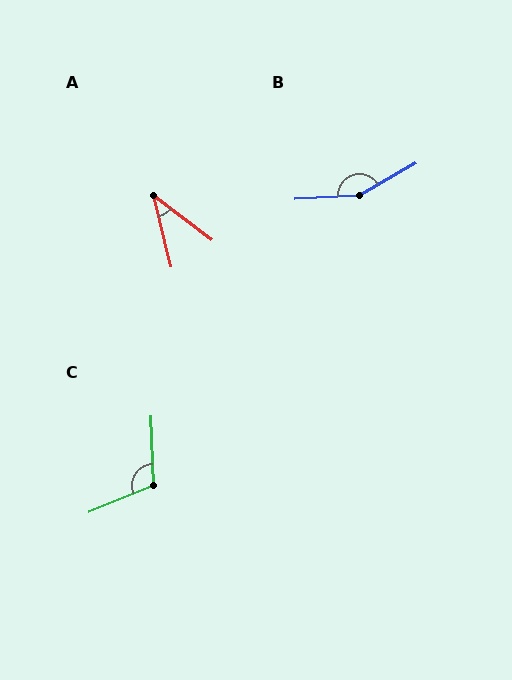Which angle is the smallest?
A, at approximately 39 degrees.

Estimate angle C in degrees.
Approximately 110 degrees.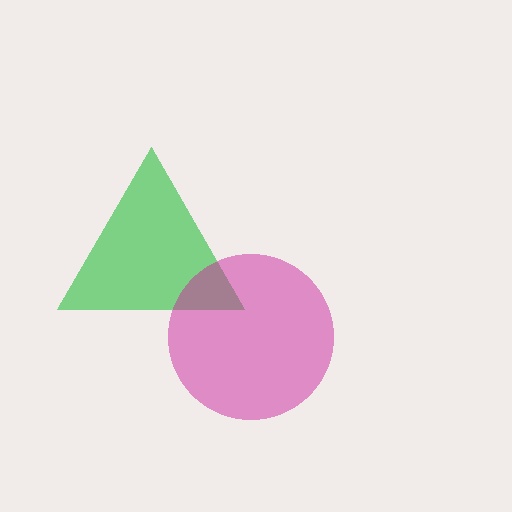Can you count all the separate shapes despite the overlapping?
Yes, there are 2 separate shapes.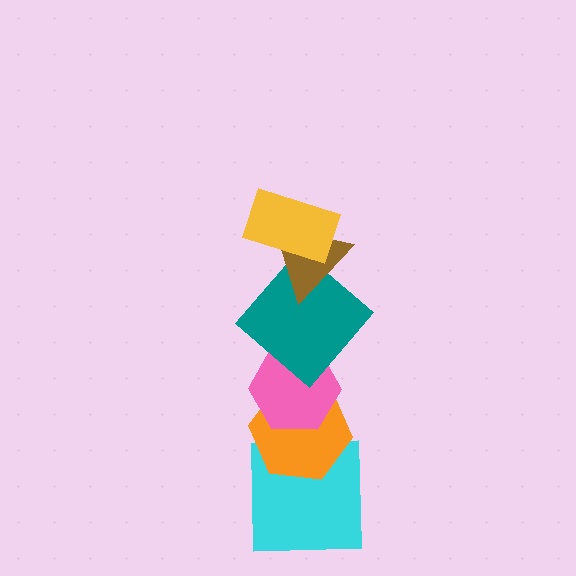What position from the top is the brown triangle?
The brown triangle is 2nd from the top.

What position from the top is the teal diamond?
The teal diamond is 3rd from the top.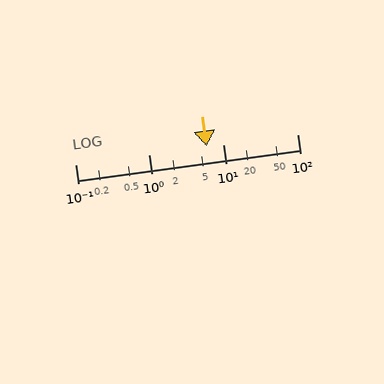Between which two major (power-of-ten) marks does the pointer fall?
The pointer is between 1 and 10.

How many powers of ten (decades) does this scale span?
The scale spans 3 decades, from 0.1 to 100.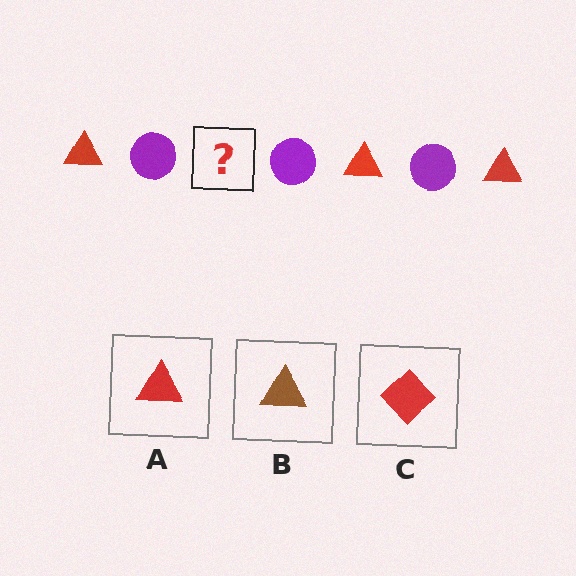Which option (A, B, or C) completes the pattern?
A.